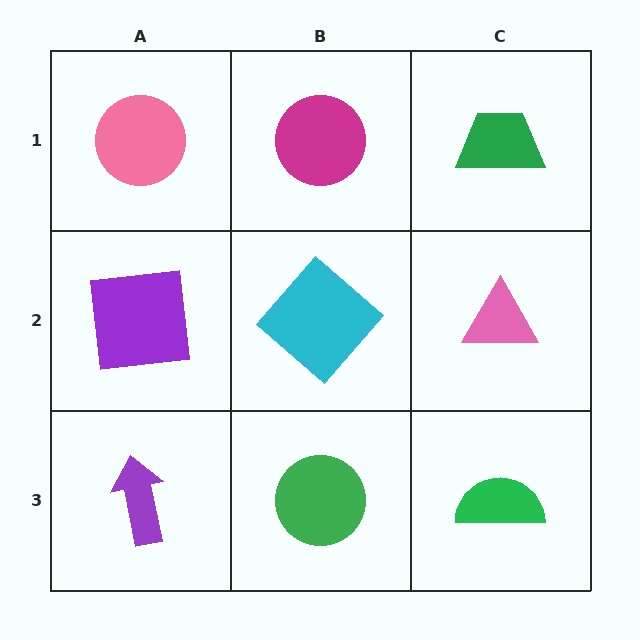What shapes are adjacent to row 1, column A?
A purple square (row 2, column A), a magenta circle (row 1, column B).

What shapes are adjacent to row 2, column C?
A green trapezoid (row 1, column C), a green semicircle (row 3, column C), a cyan diamond (row 2, column B).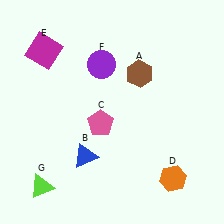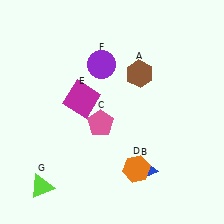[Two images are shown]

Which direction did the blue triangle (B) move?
The blue triangle (B) moved right.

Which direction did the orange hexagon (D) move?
The orange hexagon (D) moved left.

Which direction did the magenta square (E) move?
The magenta square (E) moved down.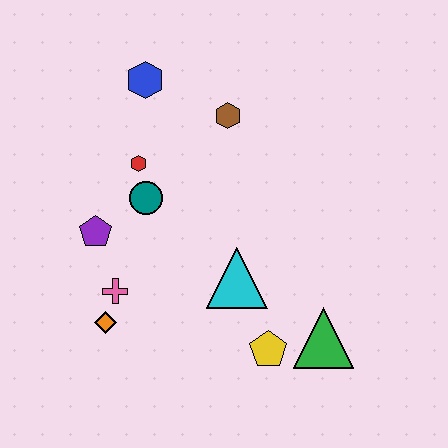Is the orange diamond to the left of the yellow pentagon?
Yes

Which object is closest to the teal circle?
The red hexagon is closest to the teal circle.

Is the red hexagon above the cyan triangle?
Yes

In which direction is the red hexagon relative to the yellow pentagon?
The red hexagon is above the yellow pentagon.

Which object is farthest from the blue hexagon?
The green triangle is farthest from the blue hexagon.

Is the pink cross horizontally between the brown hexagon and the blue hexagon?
No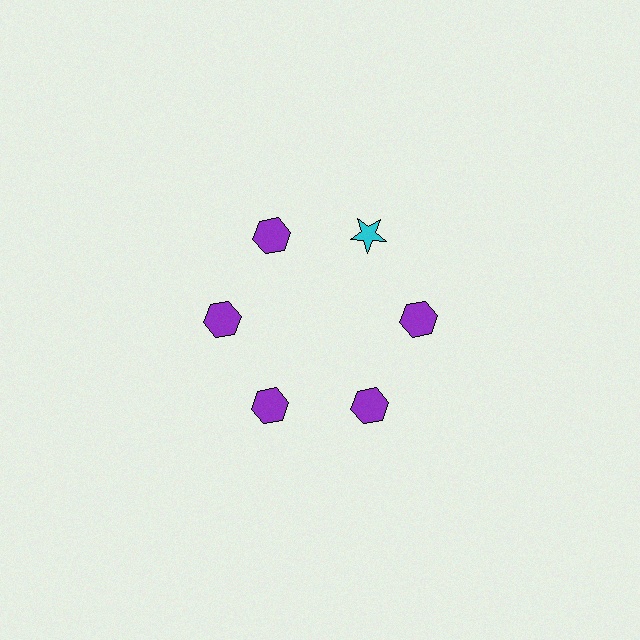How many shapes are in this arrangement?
There are 6 shapes arranged in a ring pattern.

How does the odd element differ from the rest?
It differs in both color (cyan instead of purple) and shape (star instead of hexagon).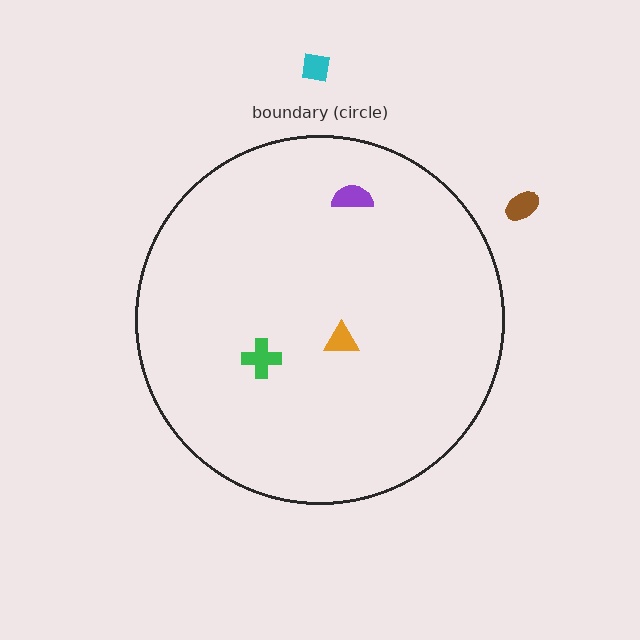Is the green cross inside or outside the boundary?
Inside.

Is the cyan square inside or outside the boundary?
Outside.